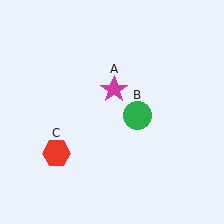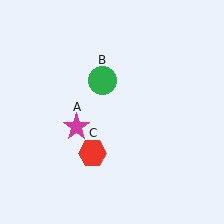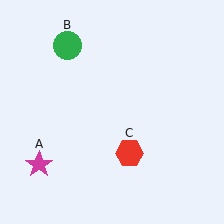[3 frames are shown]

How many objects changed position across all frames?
3 objects changed position: magenta star (object A), green circle (object B), red hexagon (object C).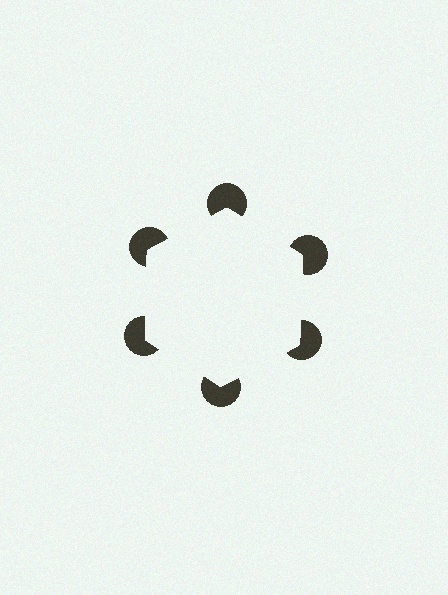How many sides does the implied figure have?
6 sides.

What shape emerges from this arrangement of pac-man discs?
An illusory hexagon — its edges are inferred from the aligned wedge cuts in the pac-man discs, not physically drawn.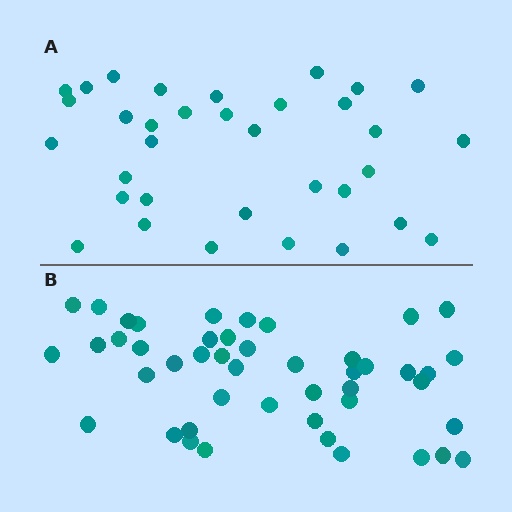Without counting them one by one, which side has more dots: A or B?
Region B (the bottom region) has more dots.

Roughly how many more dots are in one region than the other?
Region B has roughly 12 or so more dots than region A.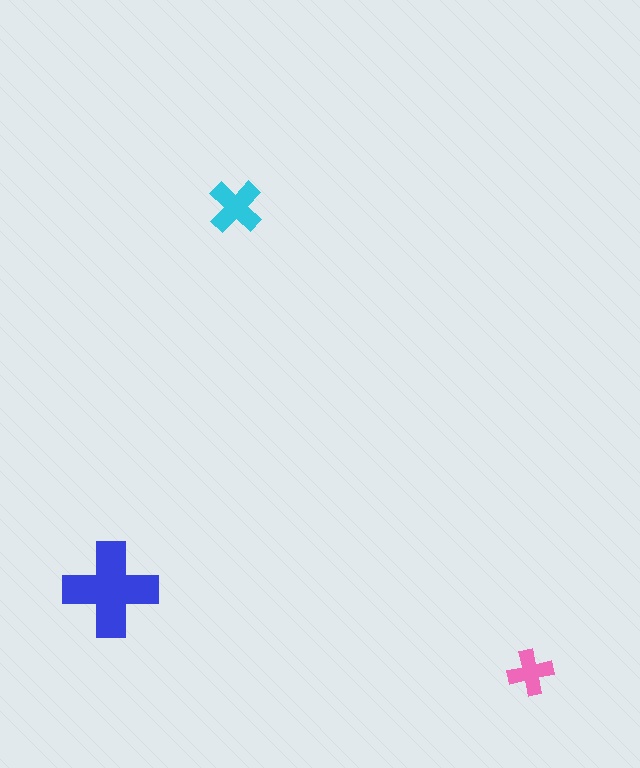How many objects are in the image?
There are 3 objects in the image.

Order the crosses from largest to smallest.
the blue one, the cyan one, the pink one.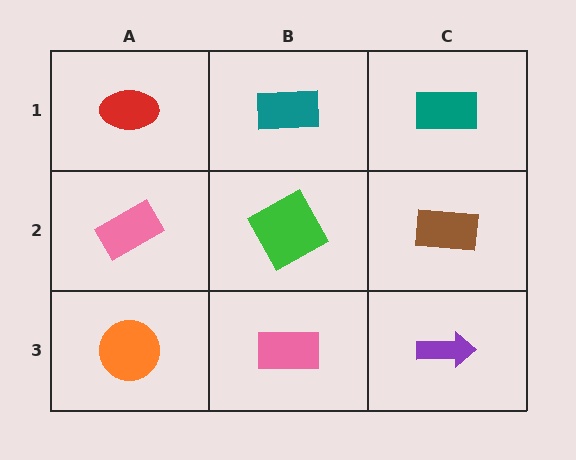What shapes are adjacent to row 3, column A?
A pink rectangle (row 2, column A), a pink rectangle (row 3, column B).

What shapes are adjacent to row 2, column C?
A teal rectangle (row 1, column C), a purple arrow (row 3, column C), a green square (row 2, column B).